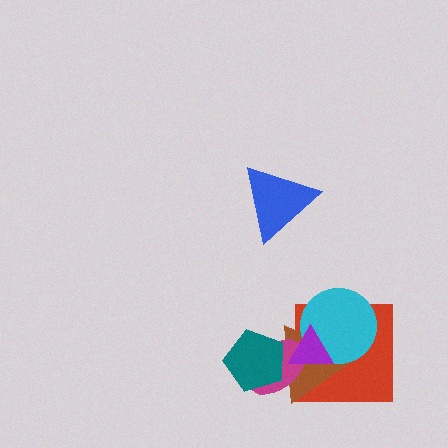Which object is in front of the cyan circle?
The purple triangle is in front of the cyan circle.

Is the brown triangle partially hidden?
Yes, it is partially covered by another shape.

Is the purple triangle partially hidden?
No, no other shape covers it.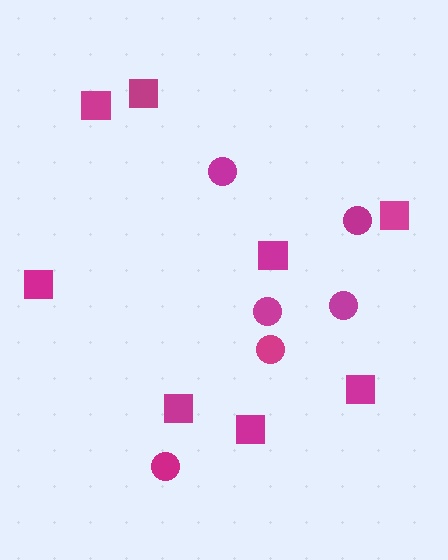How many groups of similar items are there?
There are 2 groups: one group of circles (6) and one group of squares (8).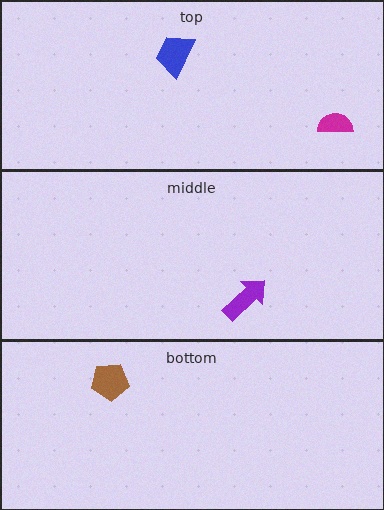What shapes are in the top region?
The blue trapezoid, the magenta semicircle.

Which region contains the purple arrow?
The middle region.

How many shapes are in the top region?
2.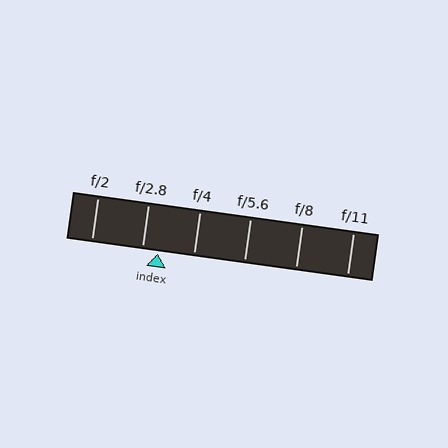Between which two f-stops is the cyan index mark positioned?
The index mark is between f/2.8 and f/4.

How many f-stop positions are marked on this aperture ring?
There are 6 f-stop positions marked.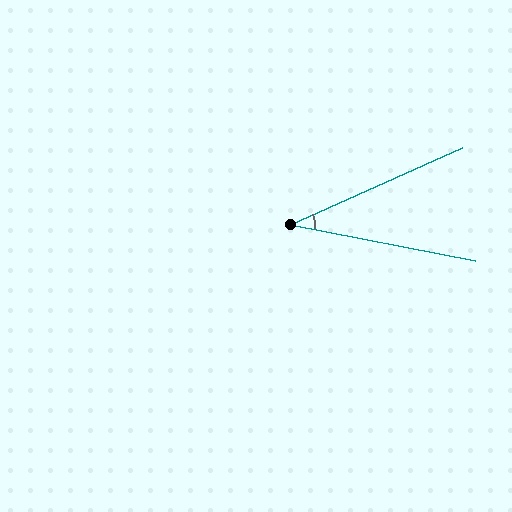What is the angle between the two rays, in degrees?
Approximately 35 degrees.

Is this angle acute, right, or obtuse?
It is acute.